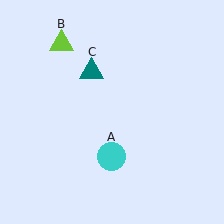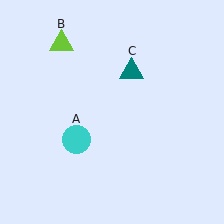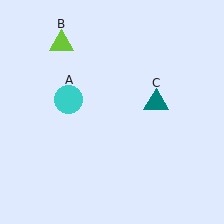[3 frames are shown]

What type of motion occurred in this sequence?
The cyan circle (object A), teal triangle (object C) rotated clockwise around the center of the scene.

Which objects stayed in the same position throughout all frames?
Lime triangle (object B) remained stationary.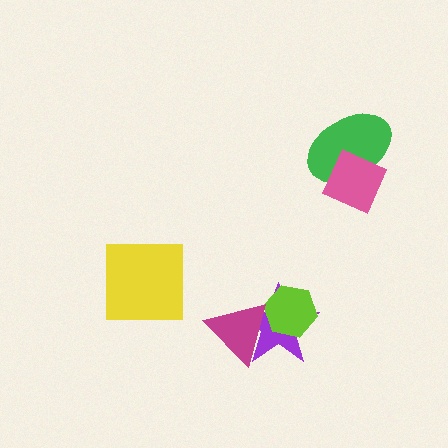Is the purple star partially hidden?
Yes, it is partially covered by another shape.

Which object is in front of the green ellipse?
The pink diamond is in front of the green ellipse.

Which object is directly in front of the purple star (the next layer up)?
The lime hexagon is directly in front of the purple star.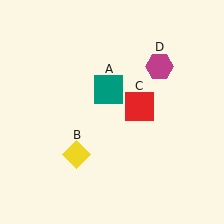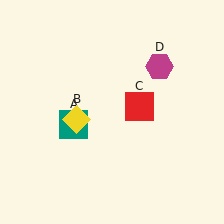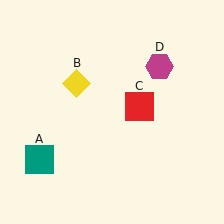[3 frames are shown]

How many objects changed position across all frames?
2 objects changed position: teal square (object A), yellow diamond (object B).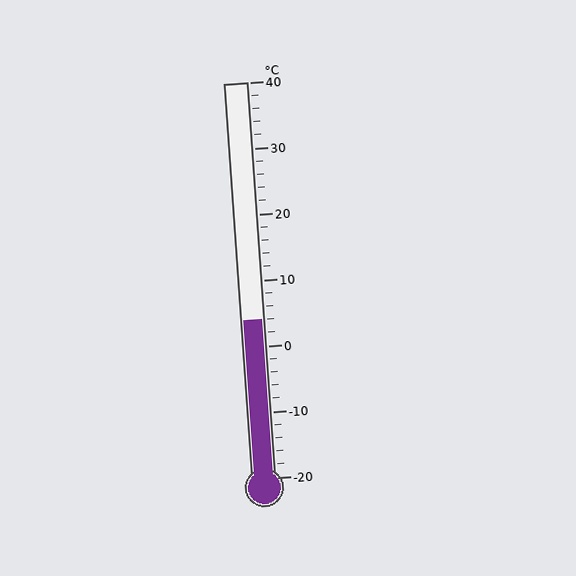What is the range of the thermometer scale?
The thermometer scale ranges from -20°C to 40°C.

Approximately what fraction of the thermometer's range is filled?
The thermometer is filled to approximately 40% of its range.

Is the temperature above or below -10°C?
The temperature is above -10°C.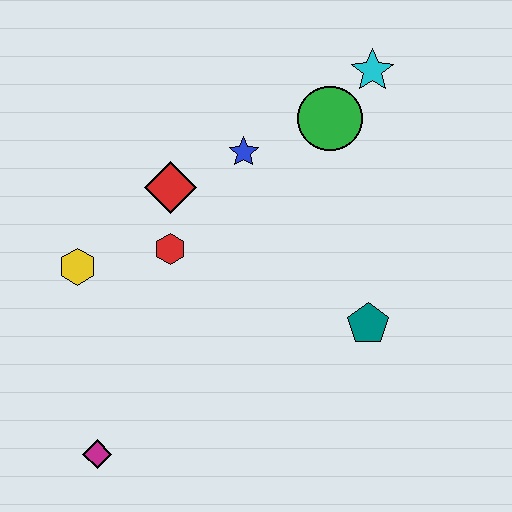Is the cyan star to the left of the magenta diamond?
No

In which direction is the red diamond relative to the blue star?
The red diamond is to the left of the blue star.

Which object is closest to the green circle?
The cyan star is closest to the green circle.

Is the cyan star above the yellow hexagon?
Yes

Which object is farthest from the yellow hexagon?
The cyan star is farthest from the yellow hexagon.